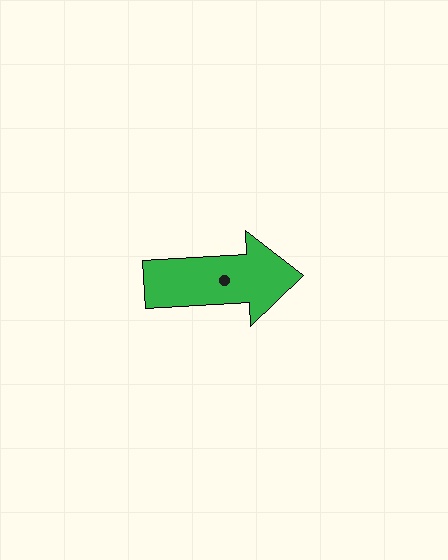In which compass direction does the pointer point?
East.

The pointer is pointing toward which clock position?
Roughly 3 o'clock.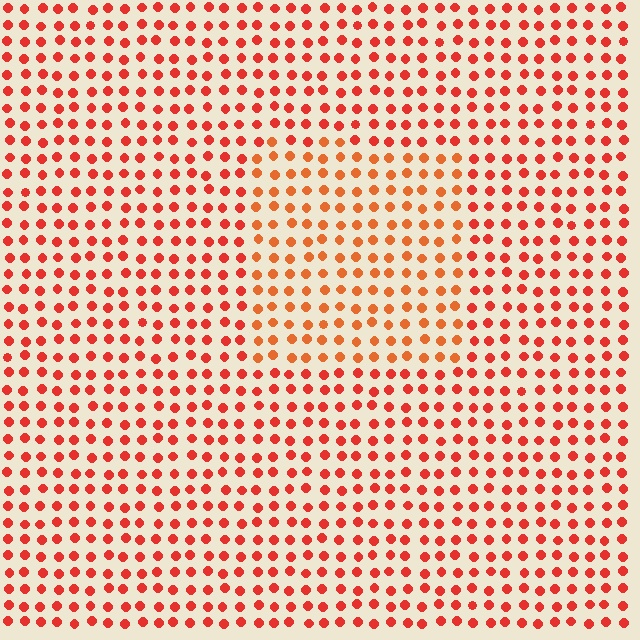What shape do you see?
I see a rectangle.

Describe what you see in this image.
The image is filled with small red elements in a uniform arrangement. A rectangle-shaped region is visible where the elements are tinted to a slightly different hue, forming a subtle color boundary.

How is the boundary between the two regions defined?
The boundary is defined purely by a slight shift in hue (about 19 degrees). Spacing, size, and orientation are identical on both sides.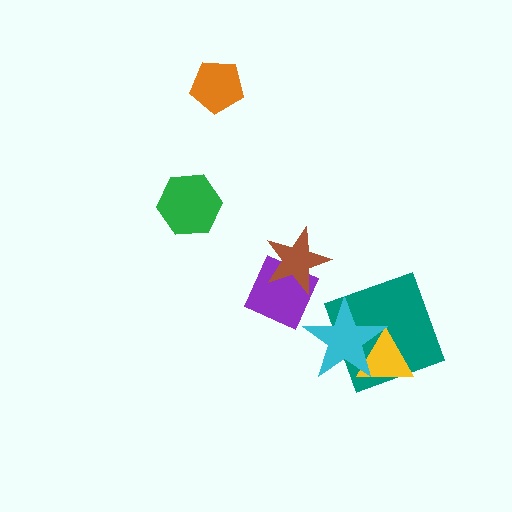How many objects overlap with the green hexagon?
0 objects overlap with the green hexagon.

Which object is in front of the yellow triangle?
The cyan star is in front of the yellow triangle.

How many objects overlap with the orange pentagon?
0 objects overlap with the orange pentagon.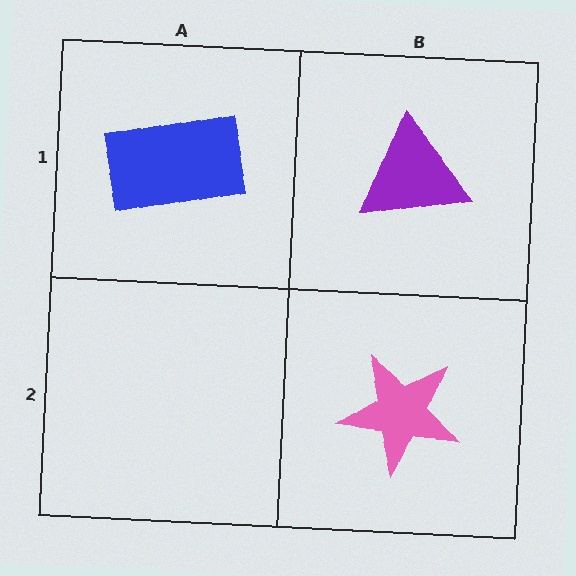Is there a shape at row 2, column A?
No, that cell is empty.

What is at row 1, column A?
A blue rectangle.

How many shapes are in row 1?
2 shapes.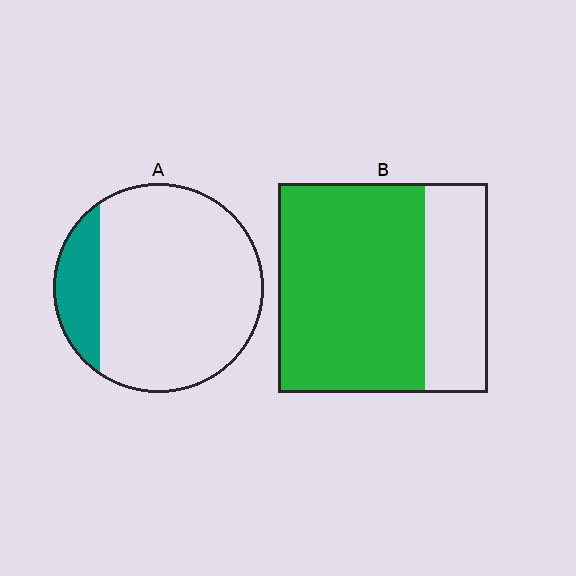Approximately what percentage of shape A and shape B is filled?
A is approximately 15% and B is approximately 70%.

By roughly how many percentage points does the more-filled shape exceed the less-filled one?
By roughly 55 percentage points (B over A).